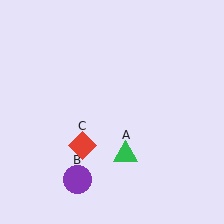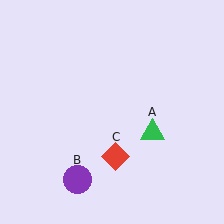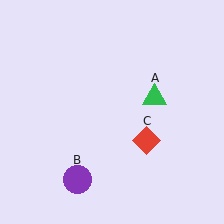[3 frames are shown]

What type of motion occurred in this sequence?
The green triangle (object A), red diamond (object C) rotated counterclockwise around the center of the scene.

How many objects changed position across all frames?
2 objects changed position: green triangle (object A), red diamond (object C).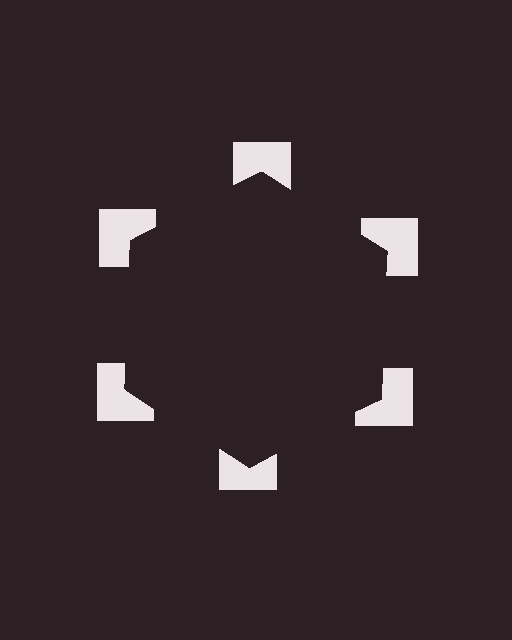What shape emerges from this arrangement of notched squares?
An illusory hexagon — its edges are inferred from the aligned wedge cuts in the notched squares, not physically drawn.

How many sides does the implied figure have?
6 sides.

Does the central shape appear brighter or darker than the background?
It typically appears slightly darker than the background, even though no actual brightness change is drawn.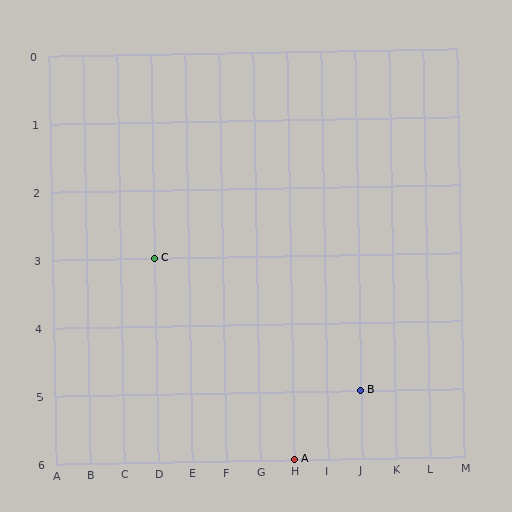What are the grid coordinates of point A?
Point A is at grid coordinates (H, 6).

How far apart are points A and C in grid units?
Points A and C are 4 columns and 3 rows apart (about 5.0 grid units diagonally).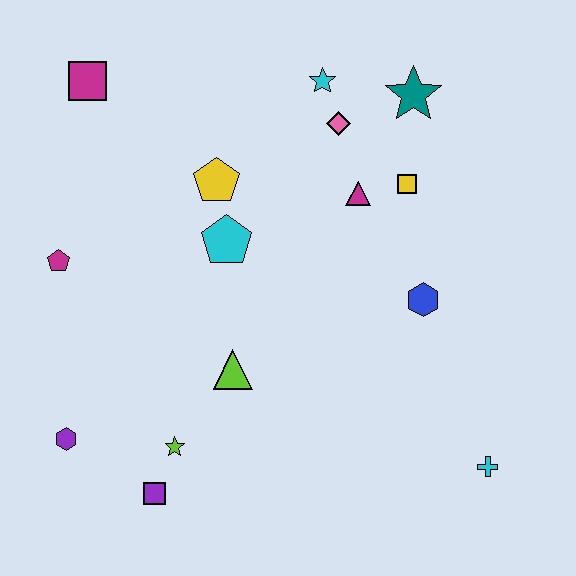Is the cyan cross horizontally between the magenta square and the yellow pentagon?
No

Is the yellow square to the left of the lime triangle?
No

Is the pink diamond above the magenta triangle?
Yes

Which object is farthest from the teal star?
The purple hexagon is farthest from the teal star.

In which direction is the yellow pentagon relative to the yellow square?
The yellow pentagon is to the left of the yellow square.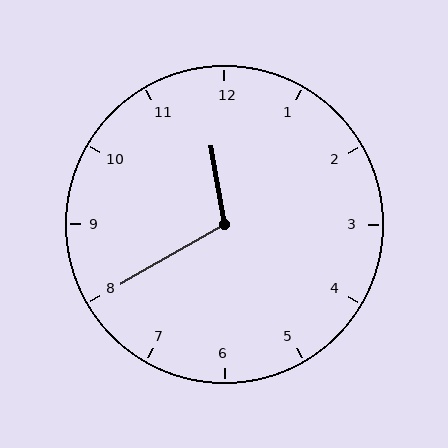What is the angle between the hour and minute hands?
Approximately 110 degrees.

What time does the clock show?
11:40.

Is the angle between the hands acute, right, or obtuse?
It is obtuse.